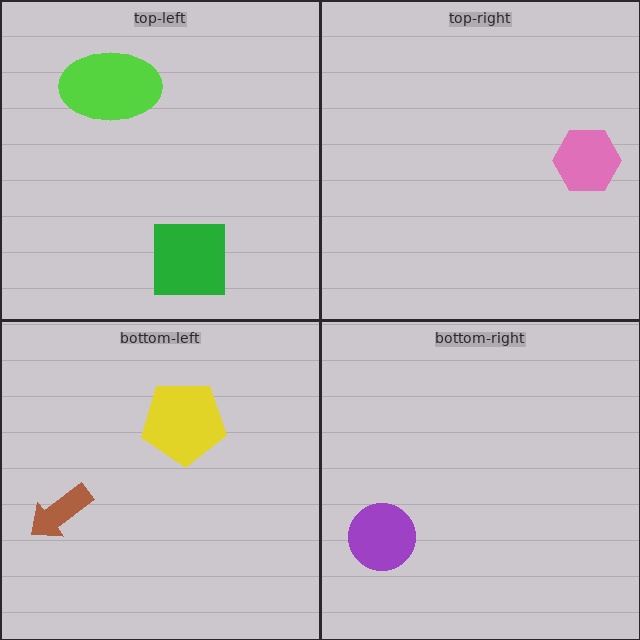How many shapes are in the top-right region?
1.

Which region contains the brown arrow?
The bottom-left region.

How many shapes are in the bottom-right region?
1.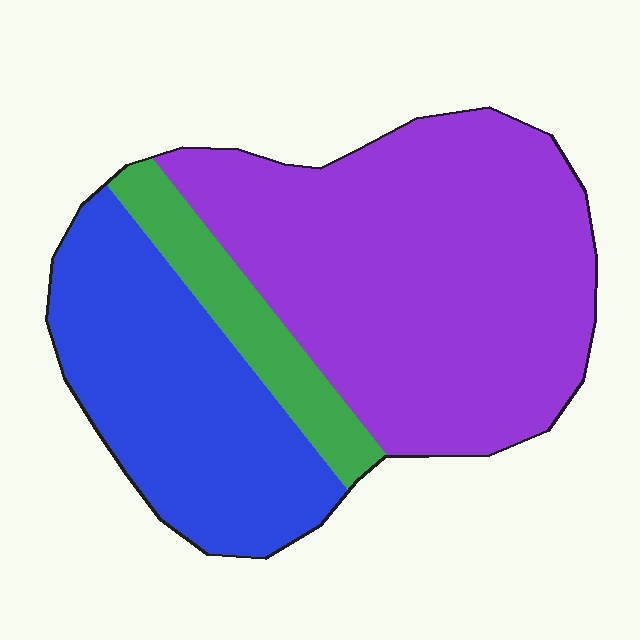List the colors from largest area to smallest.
From largest to smallest: purple, blue, green.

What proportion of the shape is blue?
Blue covers about 30% of the shape.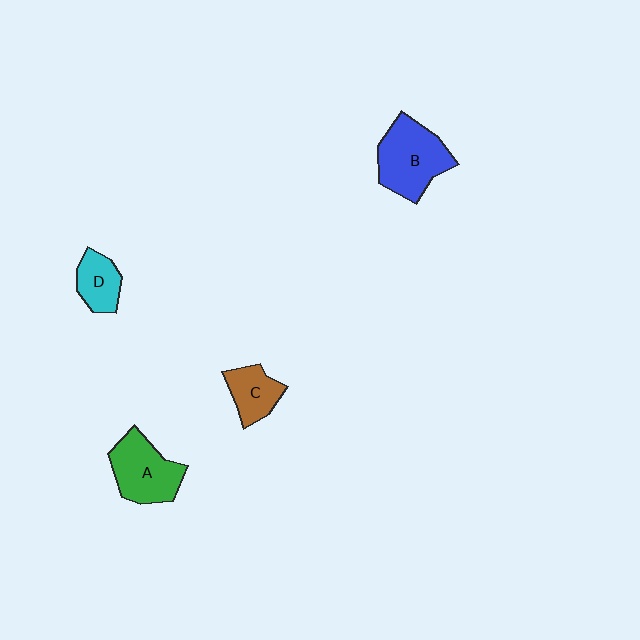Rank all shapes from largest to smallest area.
From largest to smallest: B (blue), A (green), C (brown), D (cyan).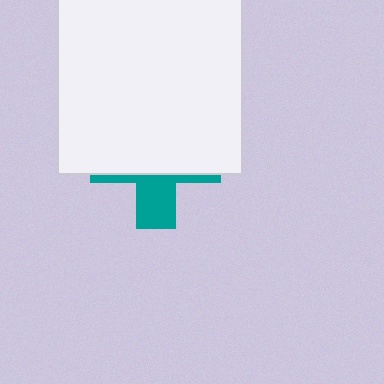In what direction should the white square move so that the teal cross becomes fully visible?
The white square should move up. That is the shortest direction to clear the overlap and leave the teal cross fully visible.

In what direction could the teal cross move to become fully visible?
The teal cross could move down. That would shift it out from behind the white square entirely.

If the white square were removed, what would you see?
You would see the complete teal cross.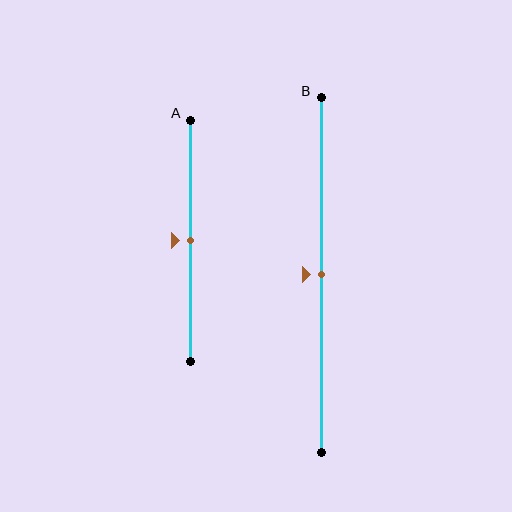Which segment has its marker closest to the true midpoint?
Segment A has its marker closest to the true midpoint.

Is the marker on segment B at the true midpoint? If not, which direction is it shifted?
Yes, the marker on segment B is at the true midpoint.